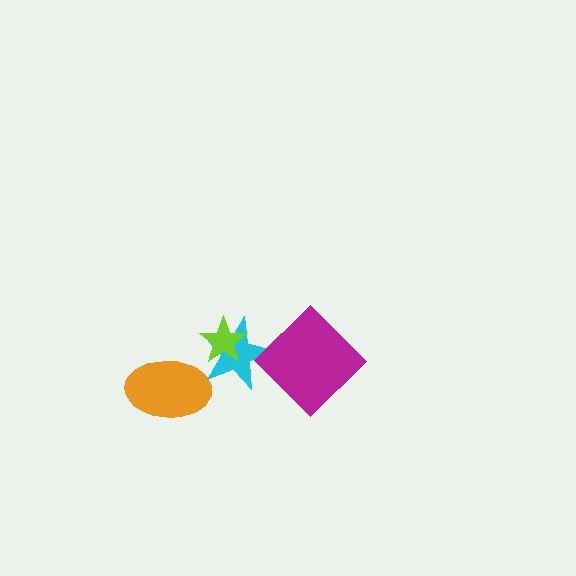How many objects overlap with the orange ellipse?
0 objects overlap with the orange ellipse.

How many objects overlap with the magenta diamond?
0 objects overlap with the magenta diamond.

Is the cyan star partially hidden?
Yes, it is partially covered by another shape.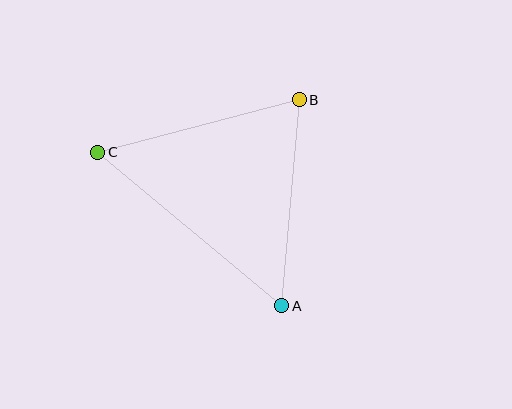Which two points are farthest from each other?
Points A and C are farthest from each other.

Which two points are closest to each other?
Points A and B are closest to each other.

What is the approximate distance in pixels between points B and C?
The distance between B and C is approximately 208 pixels.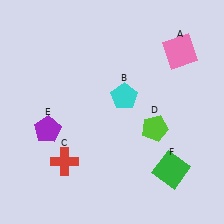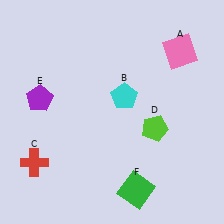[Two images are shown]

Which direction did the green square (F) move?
The green square (F) moved left.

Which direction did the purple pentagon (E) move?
The purple pentagon (E) moved up.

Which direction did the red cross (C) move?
The red cross (C) moved left.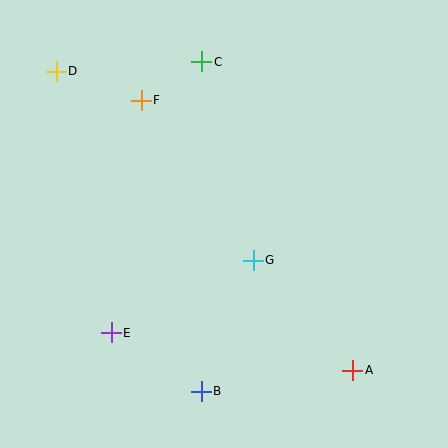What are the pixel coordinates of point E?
Point E is at (111, 333).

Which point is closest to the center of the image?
Point G at (253, 260) is closest to the center.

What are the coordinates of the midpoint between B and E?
The midpoint between B and E is at (156, 362).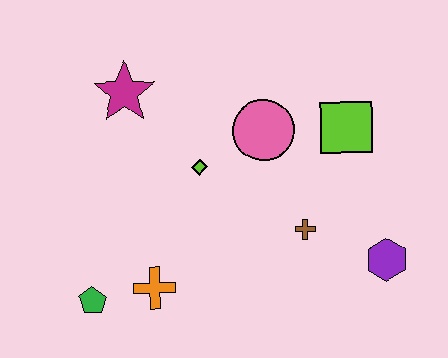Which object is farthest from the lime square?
The green pentagon is farthest from the lime square.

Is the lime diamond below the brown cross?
No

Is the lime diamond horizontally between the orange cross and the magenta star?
No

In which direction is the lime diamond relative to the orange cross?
The lime diamond is above the orange cross.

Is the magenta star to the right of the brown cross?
No